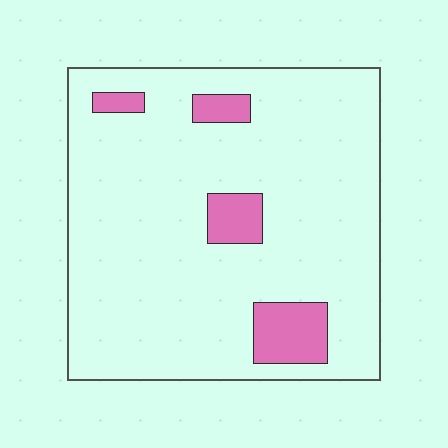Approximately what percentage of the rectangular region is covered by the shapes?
Approximately 10%.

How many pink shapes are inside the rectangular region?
4.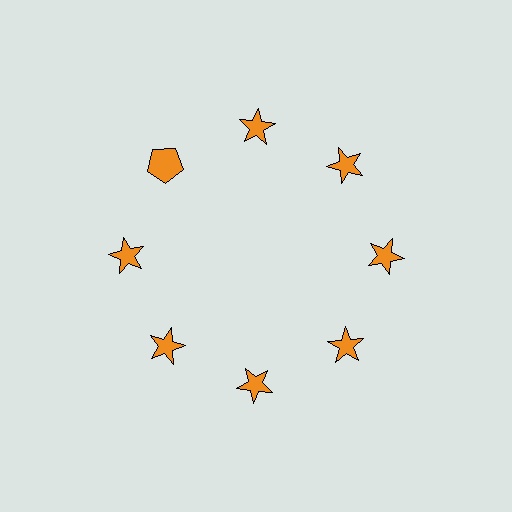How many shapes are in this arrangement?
There are 8 shapes arranged in a ring pattern.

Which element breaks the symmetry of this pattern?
The orange pentagon at roughly the 10 o'clock position breaks the symmetry. All other shapes are orange stars.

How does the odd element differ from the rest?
It has a different shape: pentagon instead of star.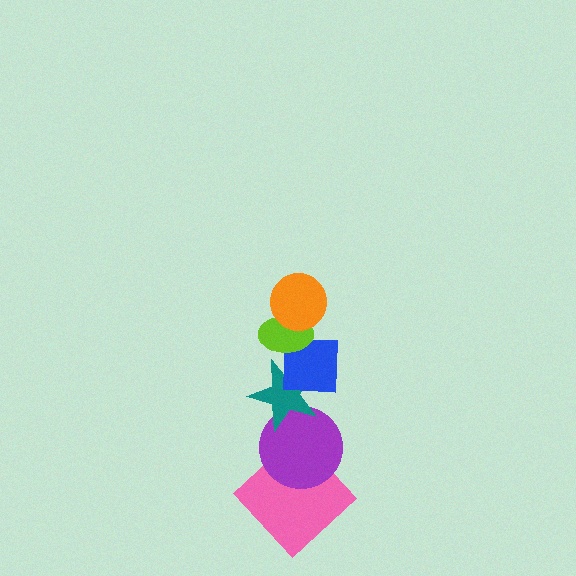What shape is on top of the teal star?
The blue square is on top of the teal star.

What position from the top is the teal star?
The teal star is 4th from the top.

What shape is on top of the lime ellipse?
The orange circle is on top of the lime ellipse.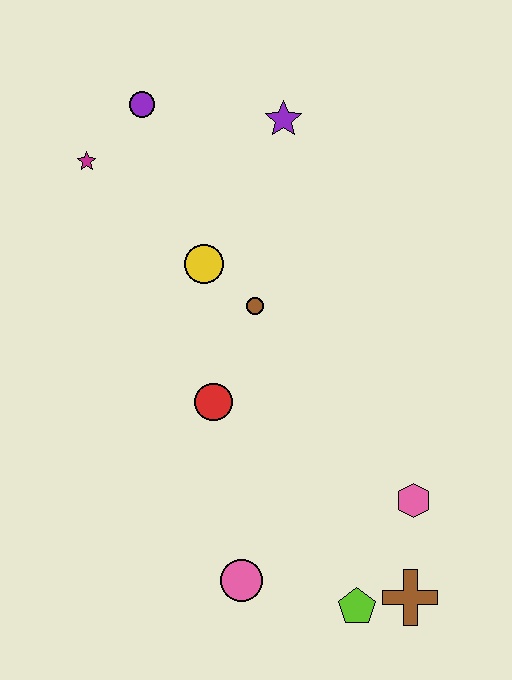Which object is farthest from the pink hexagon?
The purple circle is farthest from the pink hexagon.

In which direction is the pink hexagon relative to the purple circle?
The pink hexagon is below the purple circle.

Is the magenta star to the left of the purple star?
Yes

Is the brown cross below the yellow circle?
Yes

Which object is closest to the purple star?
The purple circle is closest to the purple star.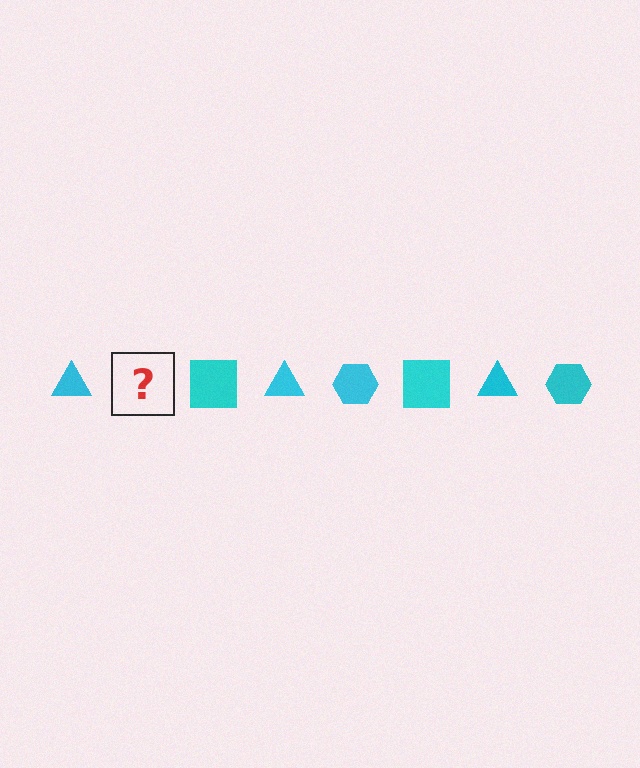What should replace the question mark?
The question mark should be replaced with a cyan hexagon.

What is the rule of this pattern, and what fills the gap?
The rule is that the pattern cycles through triangle, hexagon, square shapes in cyan. The gap should be filled with a cyan hexagon.